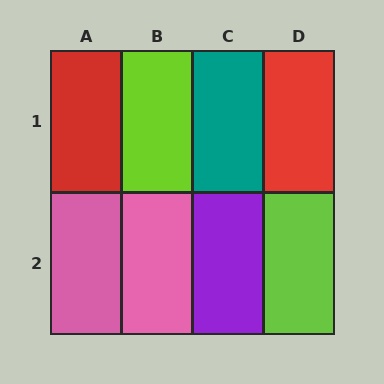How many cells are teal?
1 cell is teal.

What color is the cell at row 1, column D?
Red.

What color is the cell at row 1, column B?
Lime.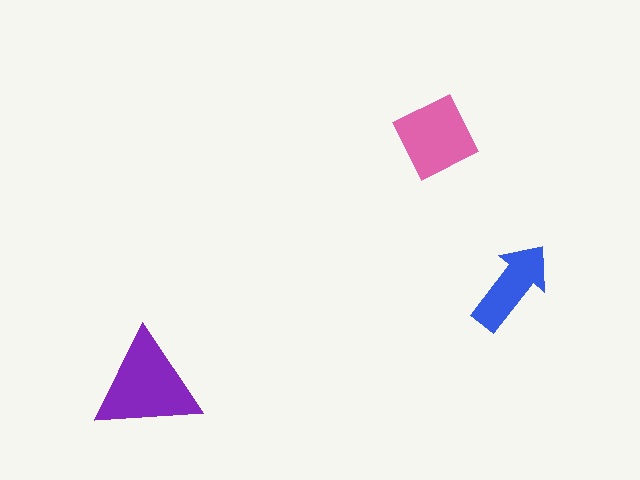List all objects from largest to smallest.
The purple triangle, the pink square, the blue arrow.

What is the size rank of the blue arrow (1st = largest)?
3rd.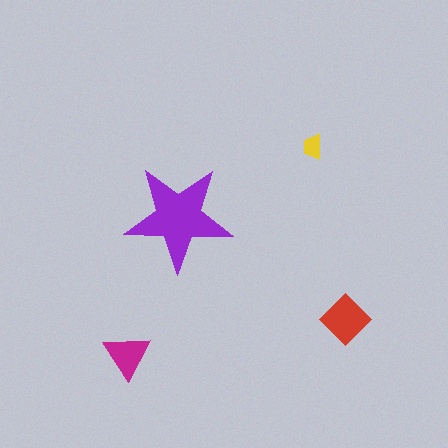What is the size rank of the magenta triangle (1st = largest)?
3rd.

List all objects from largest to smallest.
The purple star, the red diamond, the magenta triangle, the yellow trapezoid.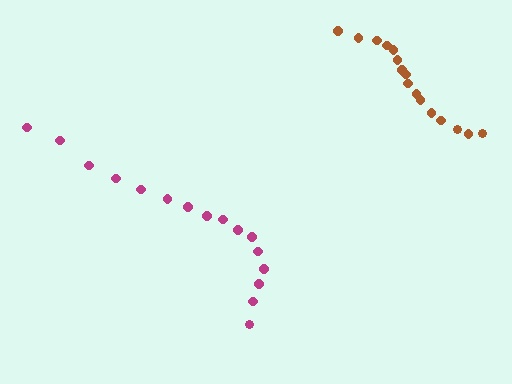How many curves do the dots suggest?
There are 2 distinct paths.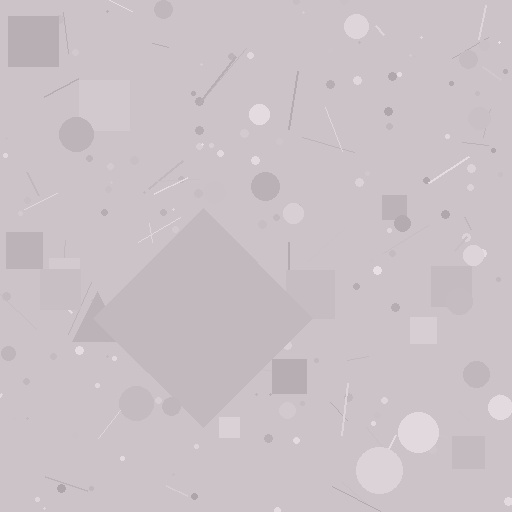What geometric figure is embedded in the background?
A diamond is embedded in the background.